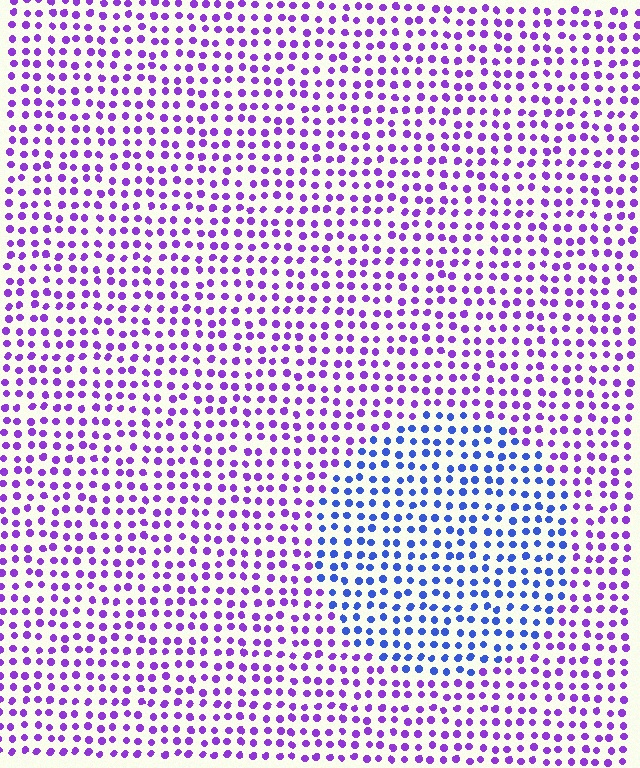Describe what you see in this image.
The image is filled with small purple elements in a uniform arrangement. A circle-shaped region is visible where the elements are tinted to a slightly different hue, forming a subtle color boundary.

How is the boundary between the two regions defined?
The boundary is defined purely by a slight shift in hue (about 47 degrees). Spacing, size, and orientation are identical on both sides.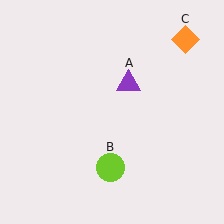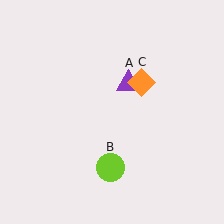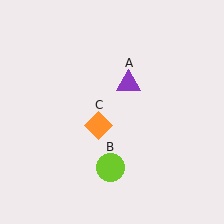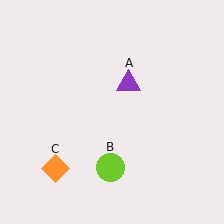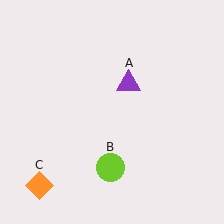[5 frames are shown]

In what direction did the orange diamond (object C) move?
The orange diamond (object C) moved down and to the left.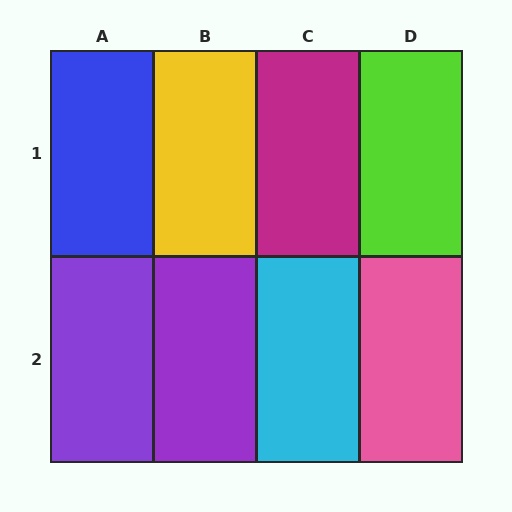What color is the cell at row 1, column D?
Lime.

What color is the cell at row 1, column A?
Blue.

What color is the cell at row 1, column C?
Magenta.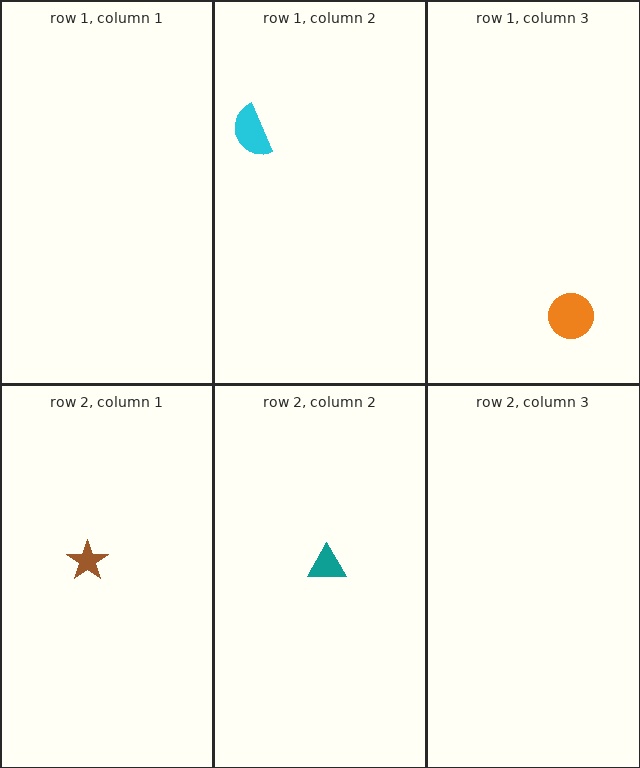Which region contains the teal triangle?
The row 2, column 2 region.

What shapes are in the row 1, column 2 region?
The cyan semicircle.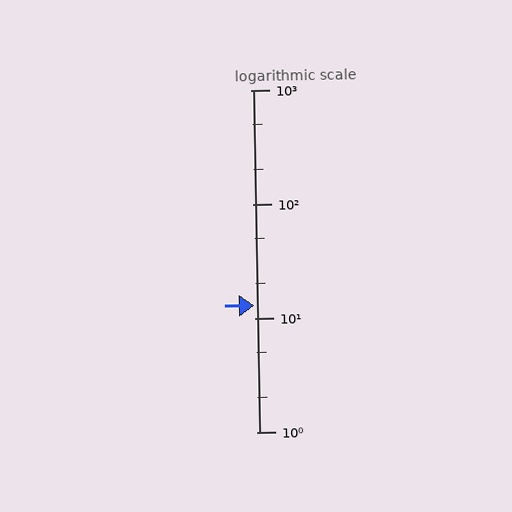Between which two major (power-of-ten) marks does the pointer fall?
The pointer is between 10 and 100.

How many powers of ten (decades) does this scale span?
The scale spans 3 decades, from 1 to 1000.